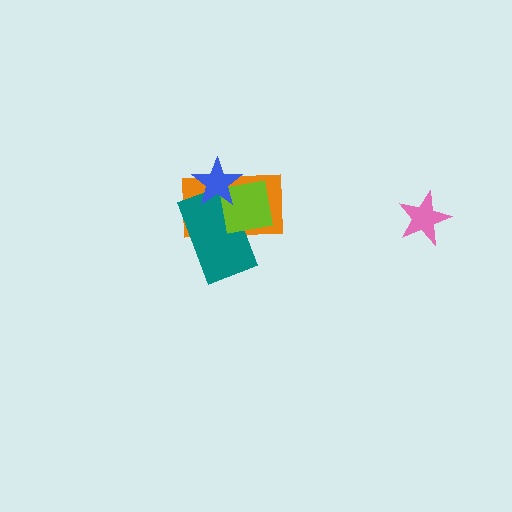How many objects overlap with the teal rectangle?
3 objects overlap with the teal rectangle.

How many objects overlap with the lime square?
3 objects overlap with the lime square.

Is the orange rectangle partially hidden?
Yes, it is partially covered by another shape.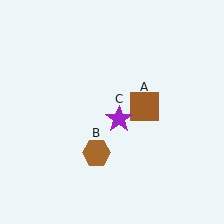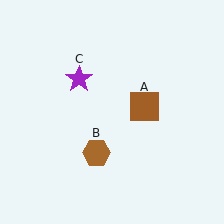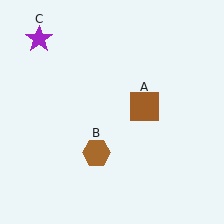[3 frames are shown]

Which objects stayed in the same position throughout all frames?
Brown square (object A) and brown hexagon (object B) remained stationary.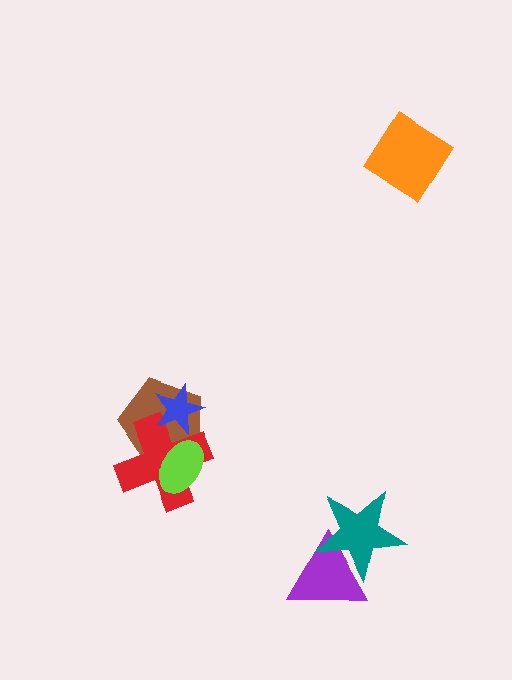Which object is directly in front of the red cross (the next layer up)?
The lime ellipse is directly in front of the red cross.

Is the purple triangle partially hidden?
Yes, it is partially covered by another shape.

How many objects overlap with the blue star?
2 objects overlap with the blue star.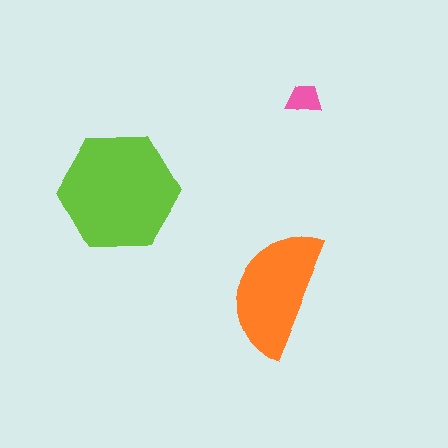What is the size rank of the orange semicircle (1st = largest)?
2nd.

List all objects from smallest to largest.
The pink trapezoid, the orange semicircle, the lime hexagon.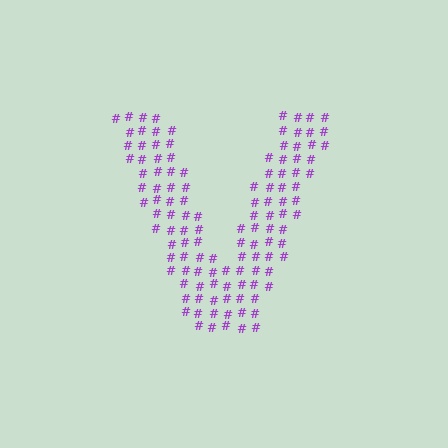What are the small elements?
The small elements are hash symbols.